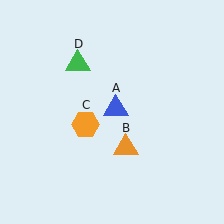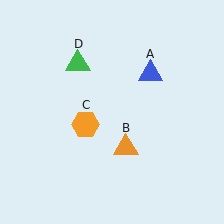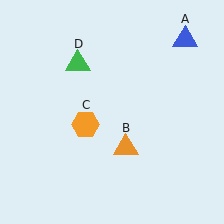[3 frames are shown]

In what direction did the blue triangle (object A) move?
The blue triangle (object A) moved up and to the right.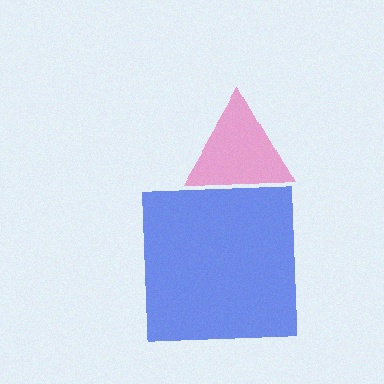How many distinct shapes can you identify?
There are 2 distinct shapes: a blue square, a pink triangle.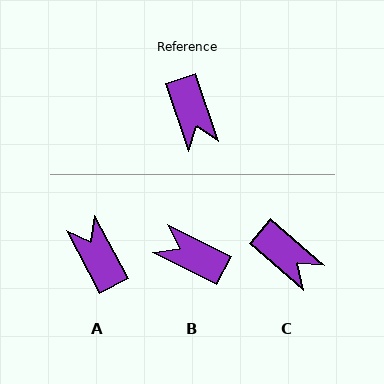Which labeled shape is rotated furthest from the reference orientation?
A, about 171 degrees away.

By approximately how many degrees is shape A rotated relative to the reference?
Approximately 171 degrees clockwise.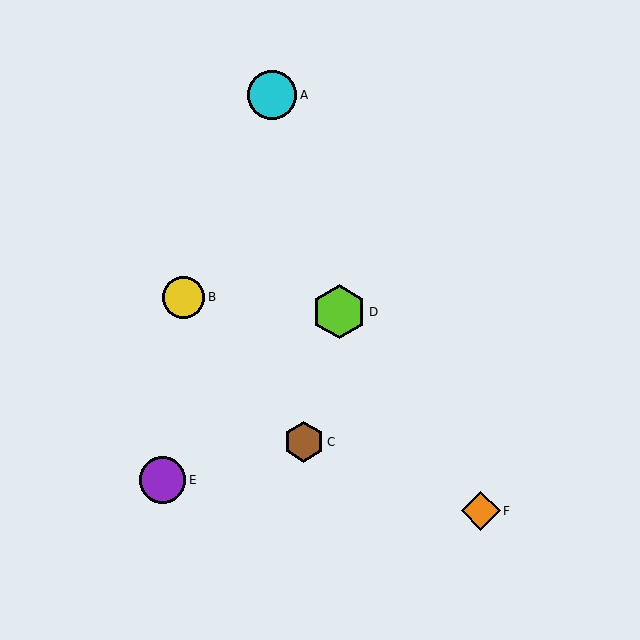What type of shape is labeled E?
Shape E is a purple circle.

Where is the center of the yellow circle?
The center of the yellow circle is at (184, 297).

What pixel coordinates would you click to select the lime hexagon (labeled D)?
Click at (339, 312) to select the lime hexagon D.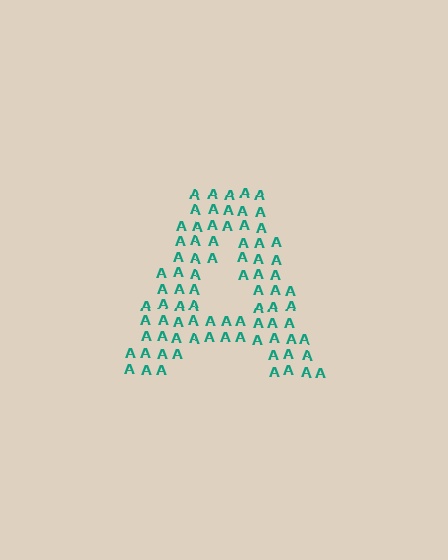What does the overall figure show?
The overall figure shows the letter A.